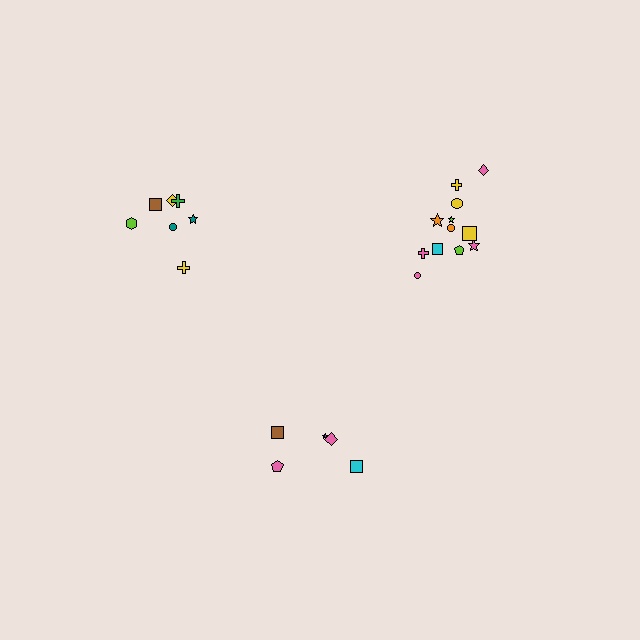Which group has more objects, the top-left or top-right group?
The top-right group.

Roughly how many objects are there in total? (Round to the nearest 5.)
Roughly 25 objects in total.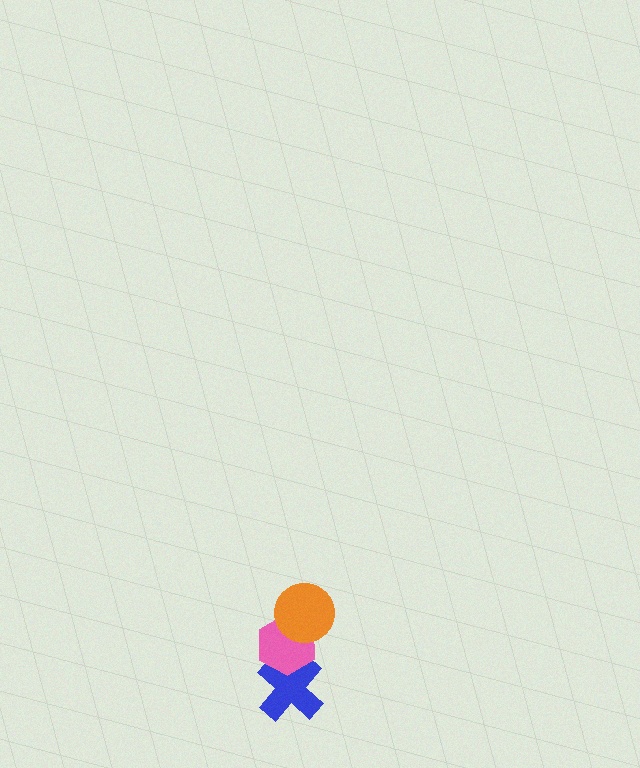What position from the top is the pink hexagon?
The pink hexagon is 2nd from the top.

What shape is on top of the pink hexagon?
The orange circle is on top of the pink hexagon.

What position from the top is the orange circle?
The orange circle is 1st from the top.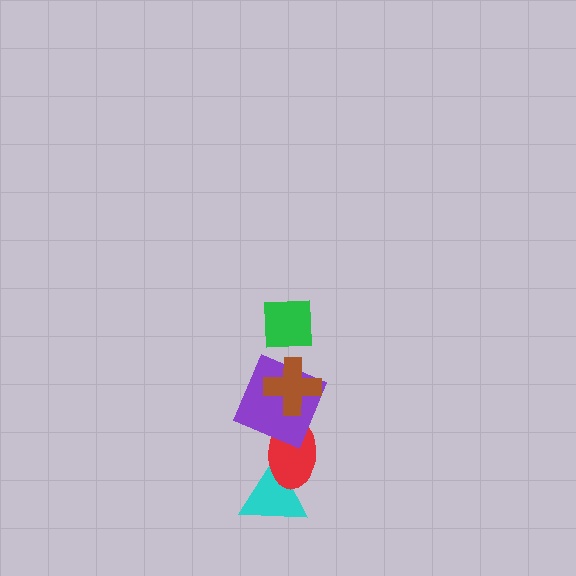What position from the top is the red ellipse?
The red ellipse is 4th from the top.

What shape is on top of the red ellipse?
The purple square is on top of the red ellipse.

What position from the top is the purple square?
The purple square is 3rd from the top.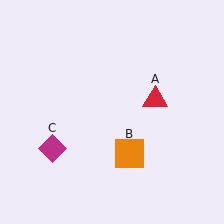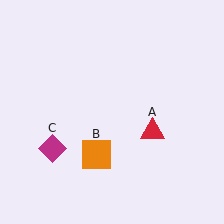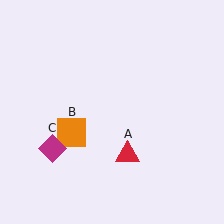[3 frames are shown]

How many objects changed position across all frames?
2 objects changed position: red triangle (object A), orange square (object B).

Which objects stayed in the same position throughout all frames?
Magenta diamond (object C) remained stationary.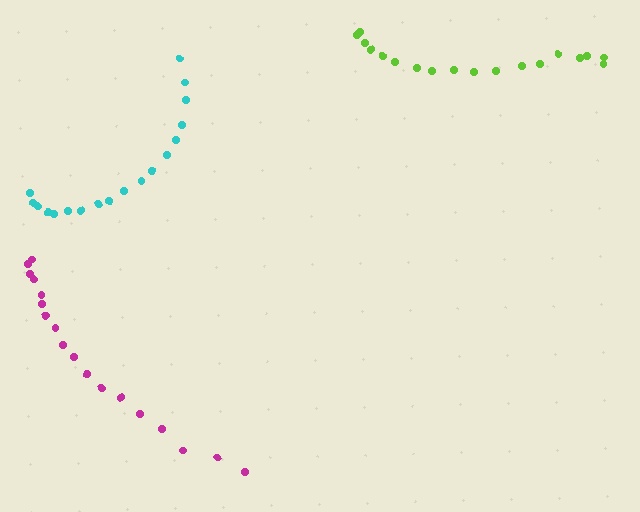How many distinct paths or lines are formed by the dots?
There are 3 distinct paths.